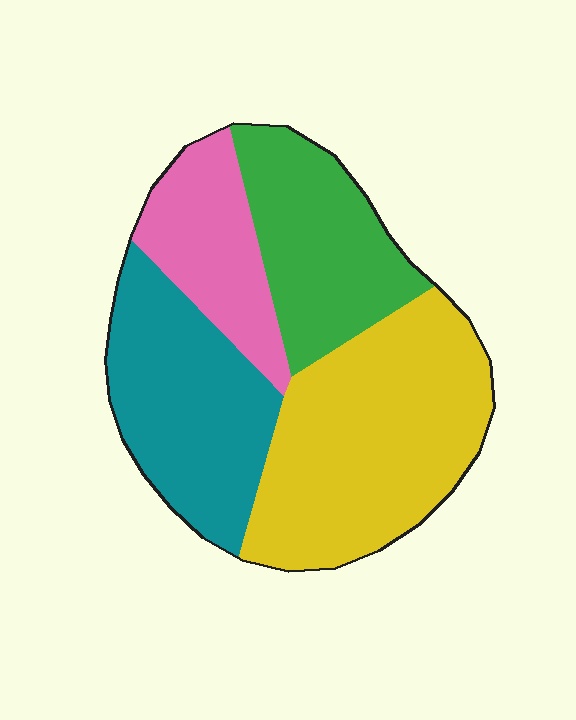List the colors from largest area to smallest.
From largest to smallest: yellow, teal, green, pink.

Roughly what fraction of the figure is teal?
Teal takes up about one quarter (1/4) of the figure.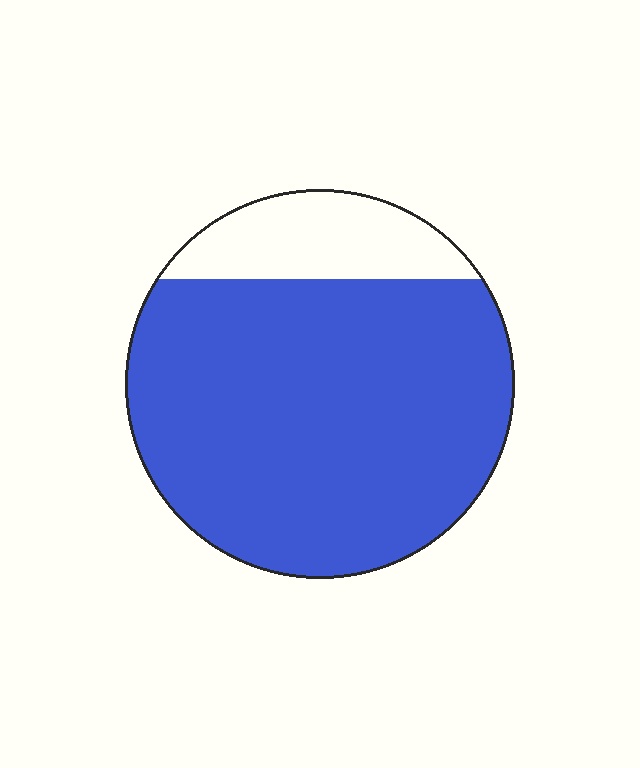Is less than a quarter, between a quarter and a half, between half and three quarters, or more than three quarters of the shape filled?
More than three quarters.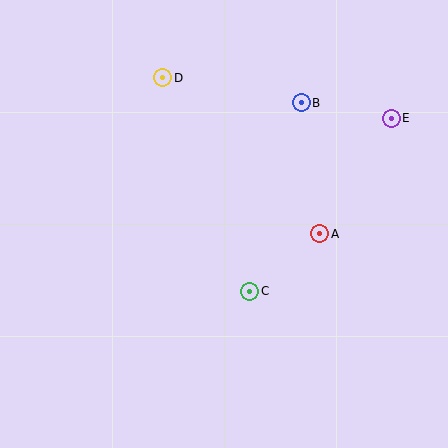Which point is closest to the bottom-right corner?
Point A is closest to the bottom-right corner.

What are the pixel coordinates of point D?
Point D is at (163, 78).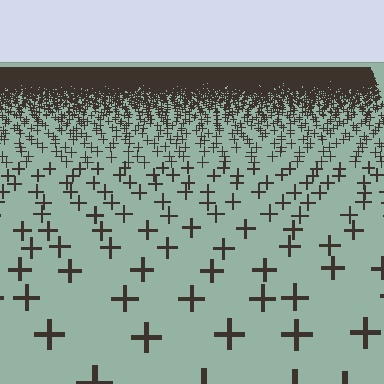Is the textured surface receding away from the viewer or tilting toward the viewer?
The surface is receding away from the viewer. Texture elements get smaller and denser toward the top.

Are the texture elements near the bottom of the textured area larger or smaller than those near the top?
Larger. Near the bottom, elements are closer to the viewer and appear at a bigger on-screen size.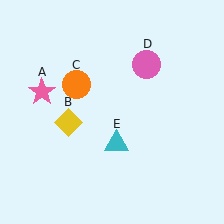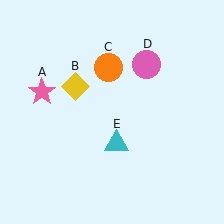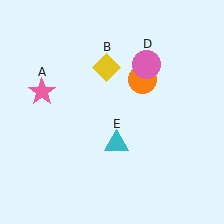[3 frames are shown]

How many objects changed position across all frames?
2 objects changed position: yellow diamond (object B), orange circle (object C).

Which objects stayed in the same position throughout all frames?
Pink star (object A) and pink circle (object D) and cyan triangle (object E) remained stationary.